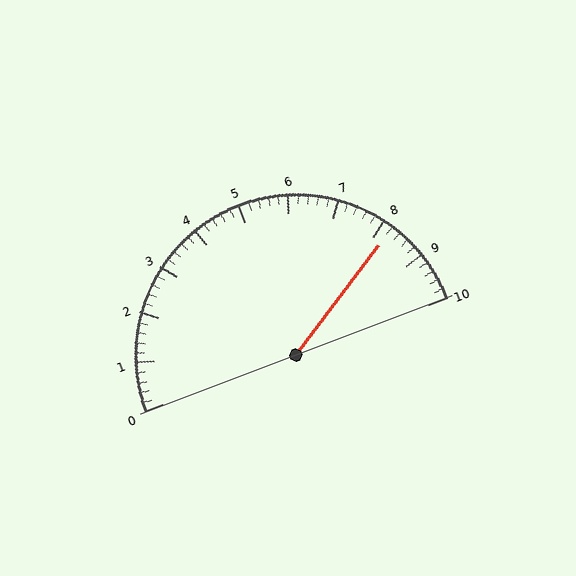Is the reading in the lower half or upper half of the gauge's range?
The reading is in the upper half of the range (0 to 10).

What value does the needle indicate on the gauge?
The needle indicates approximately 8.2.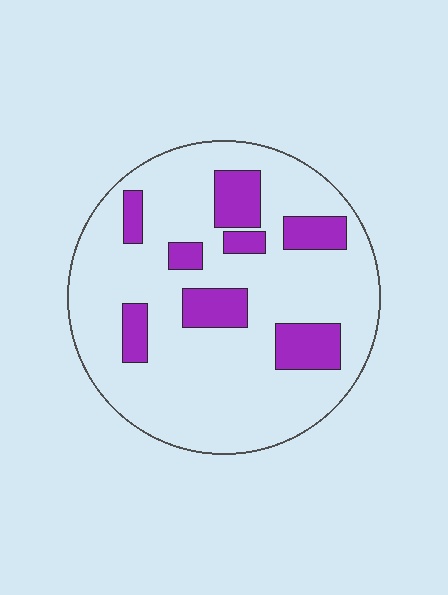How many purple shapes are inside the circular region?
8.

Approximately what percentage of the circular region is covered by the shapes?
Approximately 20%.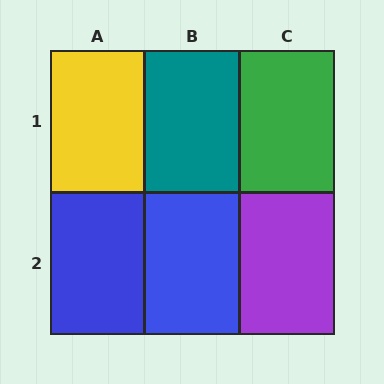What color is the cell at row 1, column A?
Yellow.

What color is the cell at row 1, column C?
Green.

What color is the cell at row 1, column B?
Teal.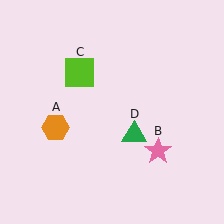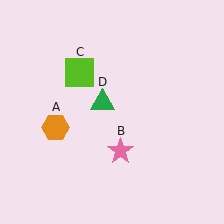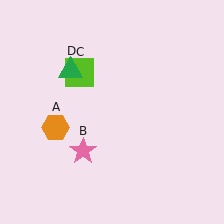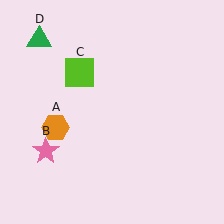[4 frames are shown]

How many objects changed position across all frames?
2 objects changed position: pink star (object B), green triangle (object D).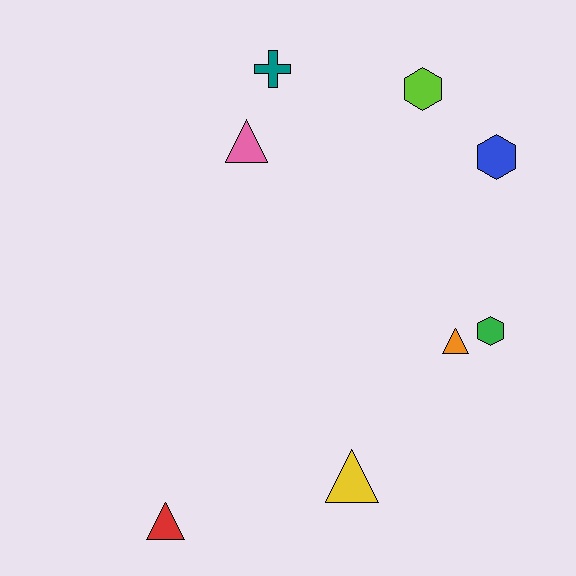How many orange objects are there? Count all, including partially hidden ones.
There is 1 orange object.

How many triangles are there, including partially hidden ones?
There are 4 triangles.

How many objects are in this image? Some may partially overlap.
There are 8 objects.